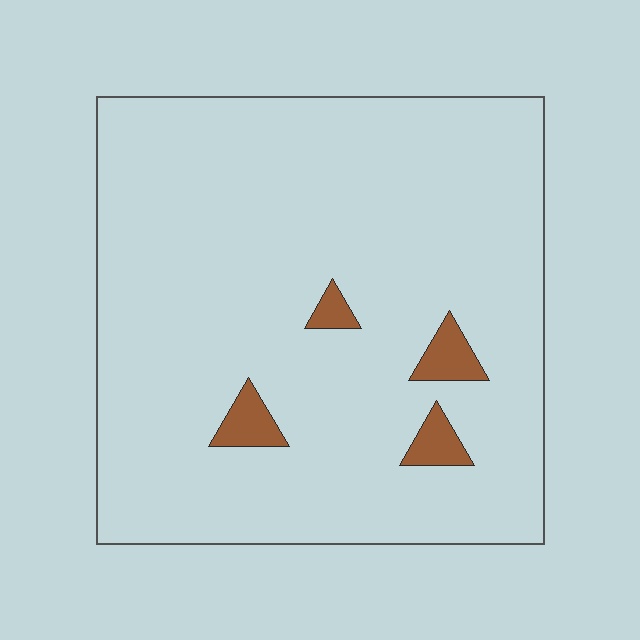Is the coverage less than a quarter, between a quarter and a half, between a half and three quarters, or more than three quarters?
Less than a quarter.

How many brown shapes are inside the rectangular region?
4.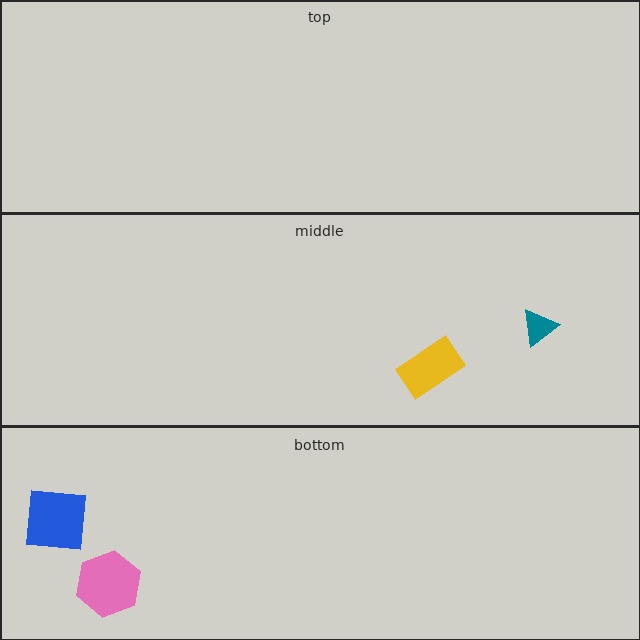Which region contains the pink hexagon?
The bottom region.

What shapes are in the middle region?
The teal triangle, the yellow rectangle.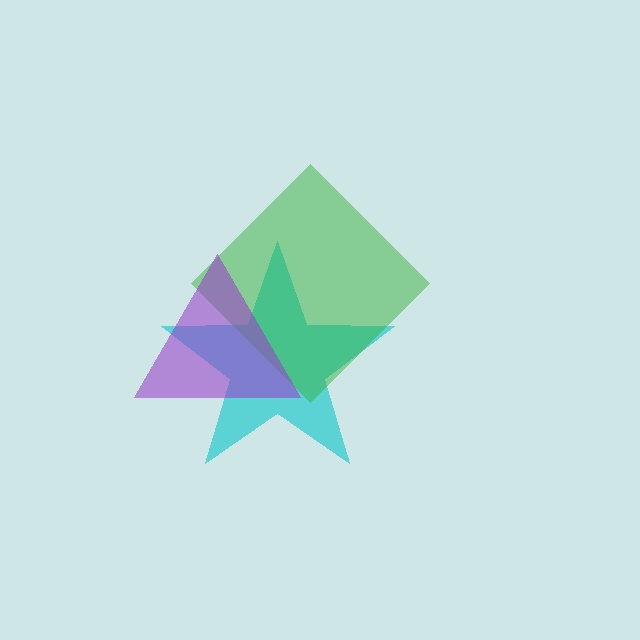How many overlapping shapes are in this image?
There are 3 overlapping shapes in the image.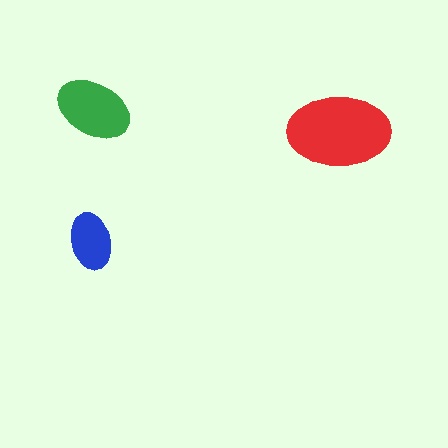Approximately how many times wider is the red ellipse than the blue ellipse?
About 2 times wider.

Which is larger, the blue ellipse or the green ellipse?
The green one.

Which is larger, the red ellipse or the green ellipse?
The red one.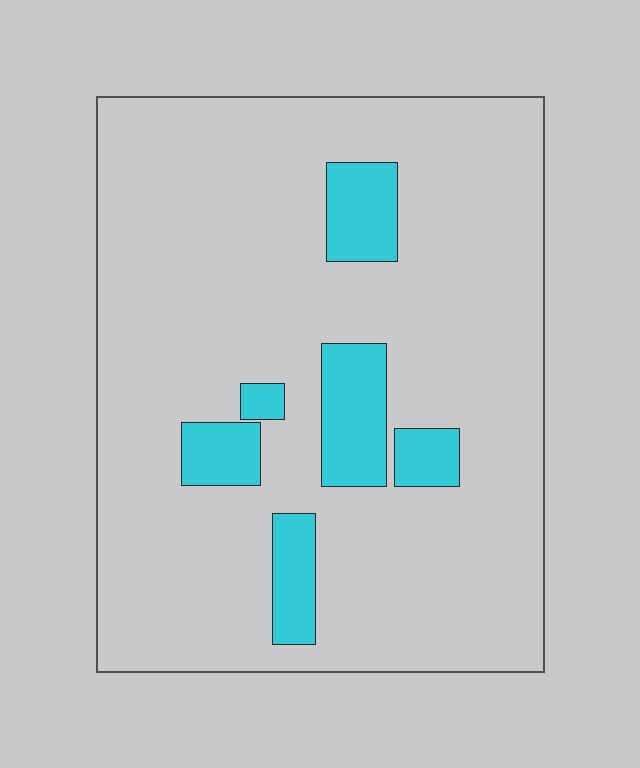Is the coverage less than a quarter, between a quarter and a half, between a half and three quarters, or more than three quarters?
Less than a quarter.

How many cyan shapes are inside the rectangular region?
6.